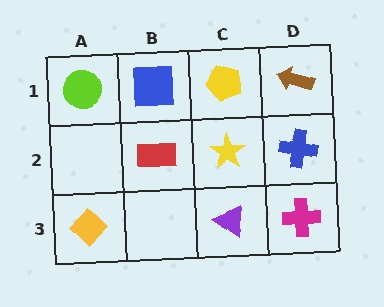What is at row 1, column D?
A brown arrow.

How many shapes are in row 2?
3 shapes.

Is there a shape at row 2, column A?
No, that cell is empty.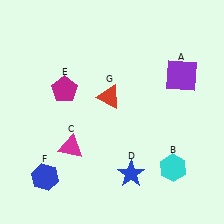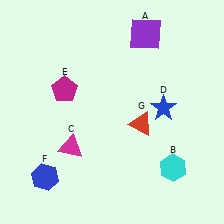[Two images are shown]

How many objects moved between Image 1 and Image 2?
3 objects moved between the two images.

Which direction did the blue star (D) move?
The blue star (D) moved up.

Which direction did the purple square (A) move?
The purple square (A) moved up.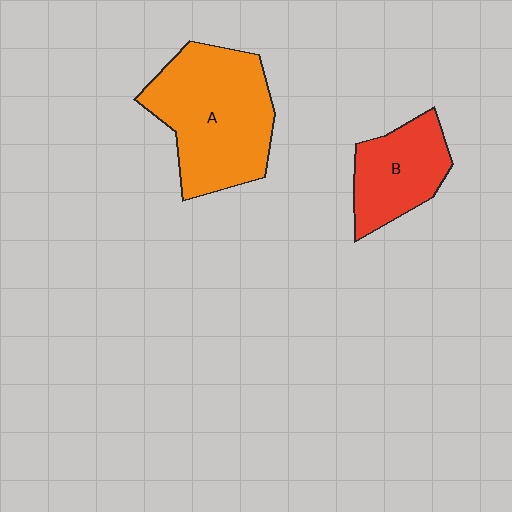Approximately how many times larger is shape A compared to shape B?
Approximately 1.8 times.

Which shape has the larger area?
Shape A (orange).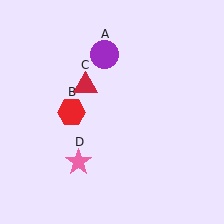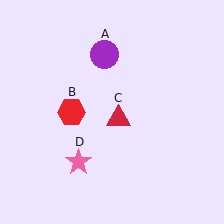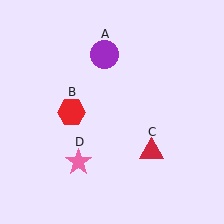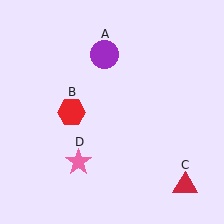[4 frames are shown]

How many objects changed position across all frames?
1 object changed position: red triangle (object C).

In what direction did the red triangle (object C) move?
The red triangle (object C) moved down and to the right.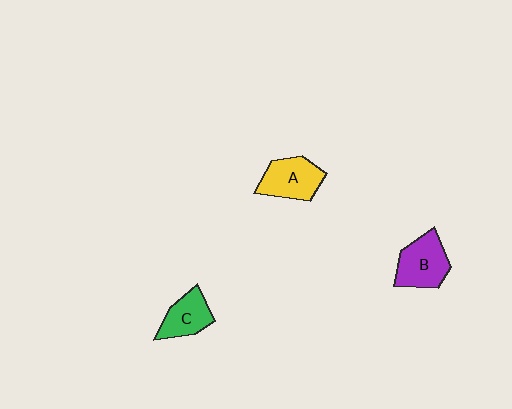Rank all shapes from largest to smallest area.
From largest to smallest: B (purple), A (yellow), C (green).